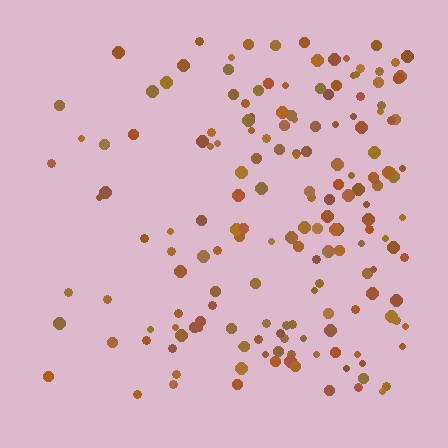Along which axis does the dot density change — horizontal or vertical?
Horizontal.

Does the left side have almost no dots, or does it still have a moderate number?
Still a moderate number, just noticeably fewer than the right.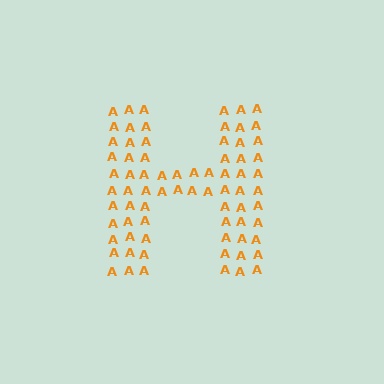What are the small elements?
The small elements are letter A's.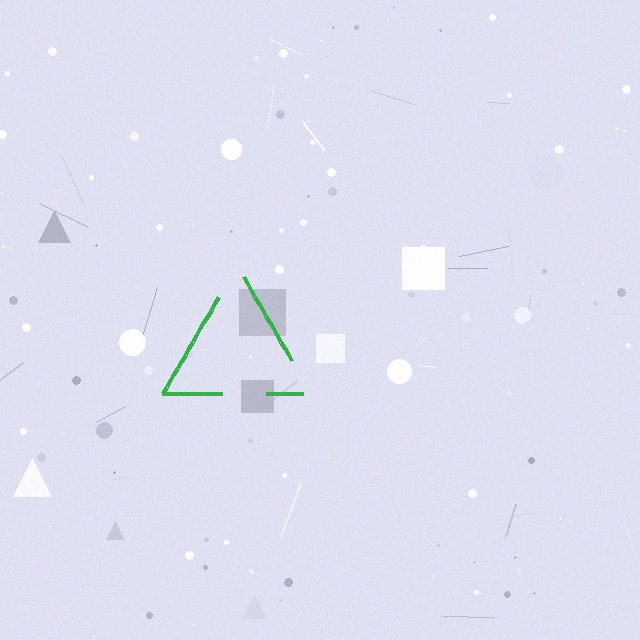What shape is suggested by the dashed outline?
The dashed outline suggests a triangle.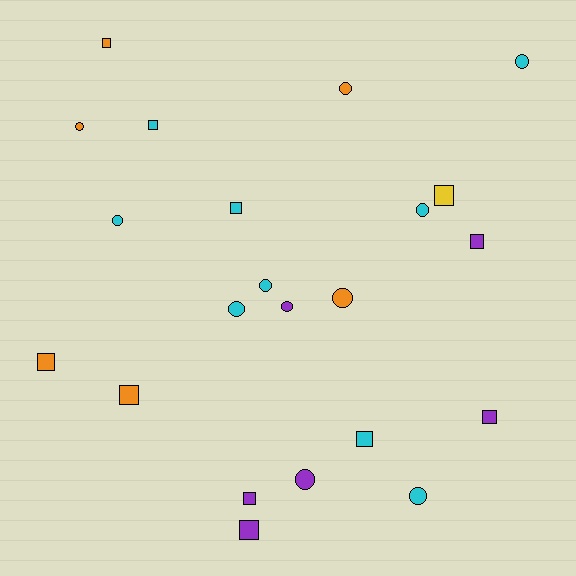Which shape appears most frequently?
Square, with 11 objects.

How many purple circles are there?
There are 2 purple circles.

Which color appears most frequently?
Cyan, with 9 objects.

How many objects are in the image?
There are 22 objects.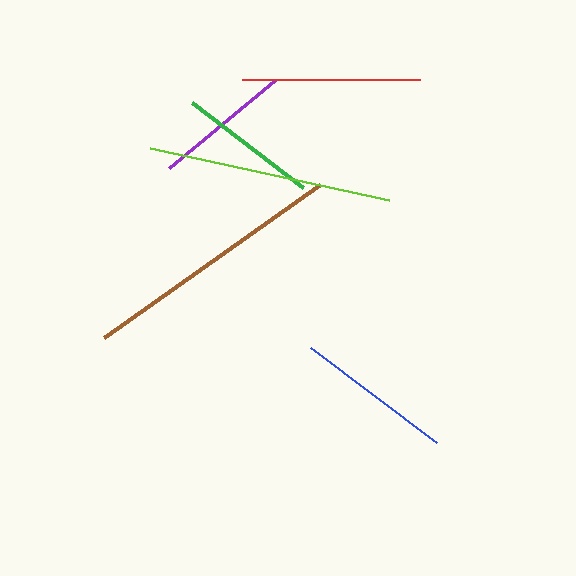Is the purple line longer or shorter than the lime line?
The lime line is longer than the purple line.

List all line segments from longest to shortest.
From longest to shortest: brown, lime, red, blue, green, purple.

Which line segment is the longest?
The brown line is the longest at approximately 264 pixels.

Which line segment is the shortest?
The purple line is the shortest at approximately 139 pixels.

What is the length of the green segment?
The green segment is approximately 140 pixels long.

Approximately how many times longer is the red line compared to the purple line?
The red line is approximately 1.3 times the length of the purple line.